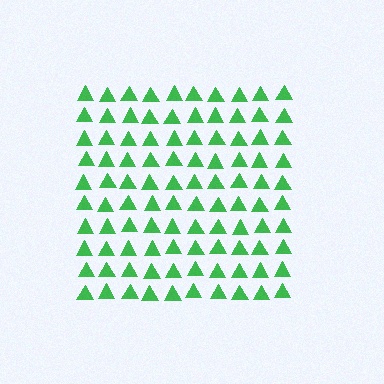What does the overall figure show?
The overall figure shows a square.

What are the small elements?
The small elements are triangles.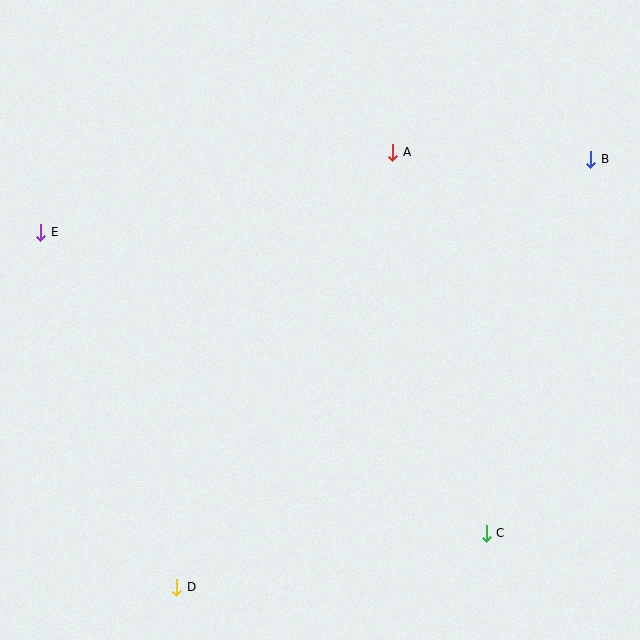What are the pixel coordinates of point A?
Point A is at (393, 152).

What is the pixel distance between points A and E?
The distance between A and E is 361 pixels.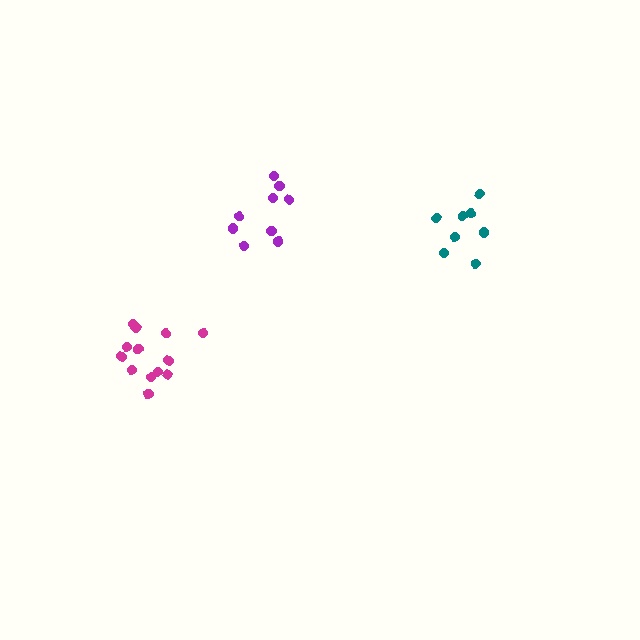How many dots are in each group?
Group 1: 8 dots, Group 2: 13 dots, Group 3: 9 dots (30 total).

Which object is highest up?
The purple cluster is topmost.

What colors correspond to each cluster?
The clusters are colored: teal, magenta, purple.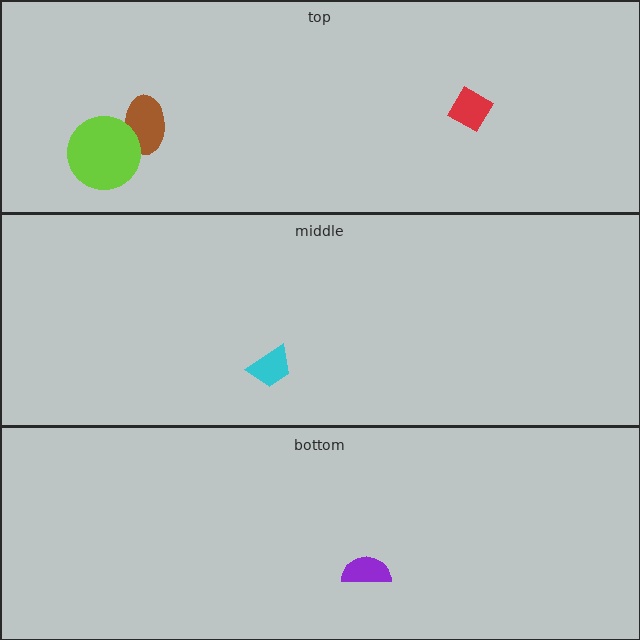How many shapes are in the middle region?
1.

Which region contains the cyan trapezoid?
The middle region.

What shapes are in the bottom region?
The purple semicircle.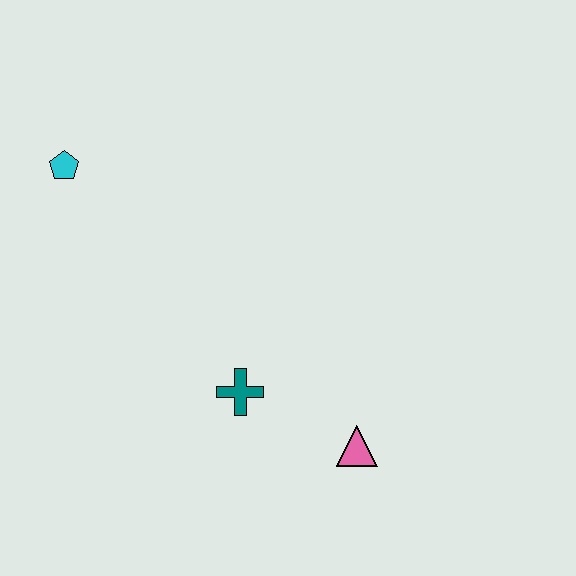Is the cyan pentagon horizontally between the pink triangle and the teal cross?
No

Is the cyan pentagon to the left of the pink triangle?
Yes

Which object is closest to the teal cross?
The pink triangle is closest to the teal cross.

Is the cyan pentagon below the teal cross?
No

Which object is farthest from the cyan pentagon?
The pink triangle is farthest from the cyan pentagon.